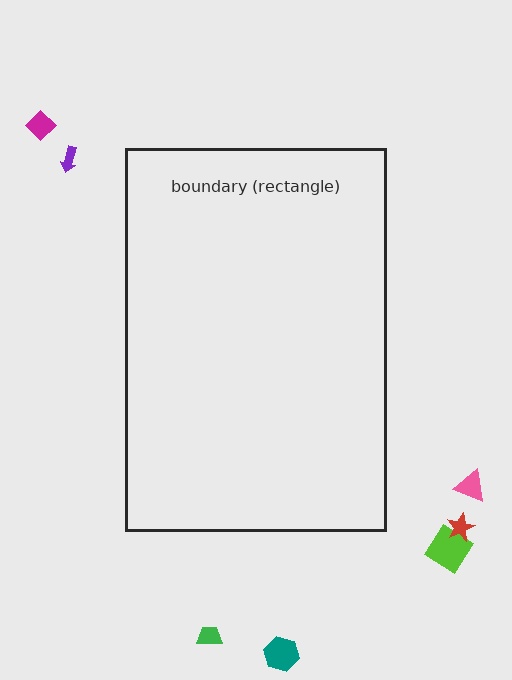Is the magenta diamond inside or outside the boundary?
Outside.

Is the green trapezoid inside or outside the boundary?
Outside.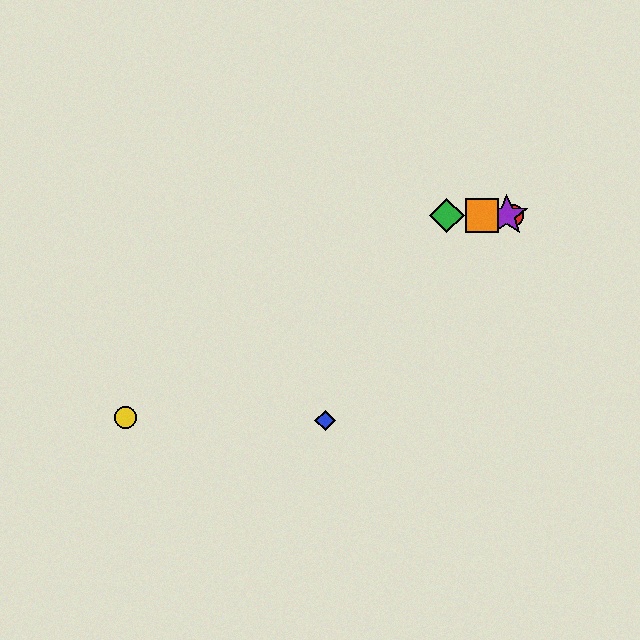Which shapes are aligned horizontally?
The red circle, the green diamond, the purple star, the orange square are aligned horizontally.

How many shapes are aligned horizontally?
4 shapes (the red circle, the green diamond, the purple star, the orange square) are aligned horizontally.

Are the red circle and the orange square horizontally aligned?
Yes, both are at y≈215.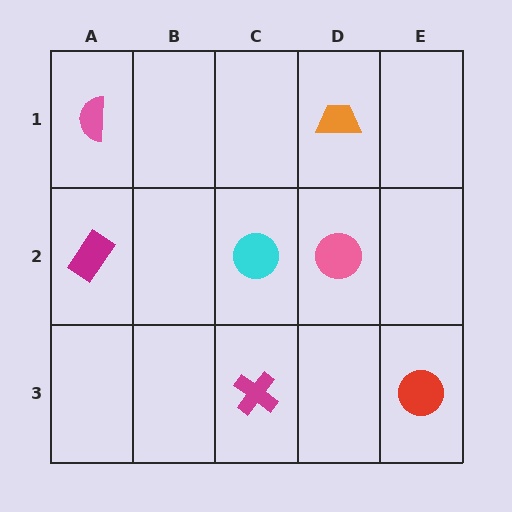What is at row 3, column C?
A magenta cross.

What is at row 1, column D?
An orange trapezoid.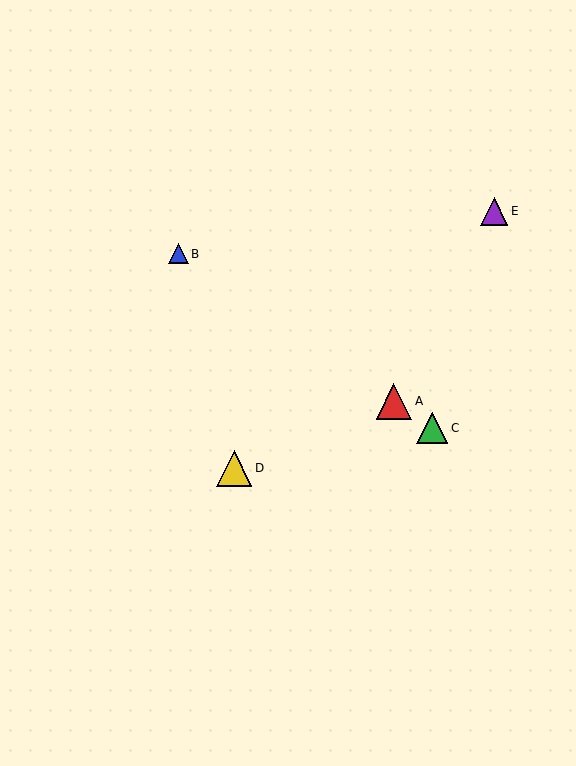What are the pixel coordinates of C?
Object C is at (432, 428).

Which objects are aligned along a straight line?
Objects A, B, C are aligned along a straight line.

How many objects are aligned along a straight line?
3 objects (A, B, C) are aligned along a straight line.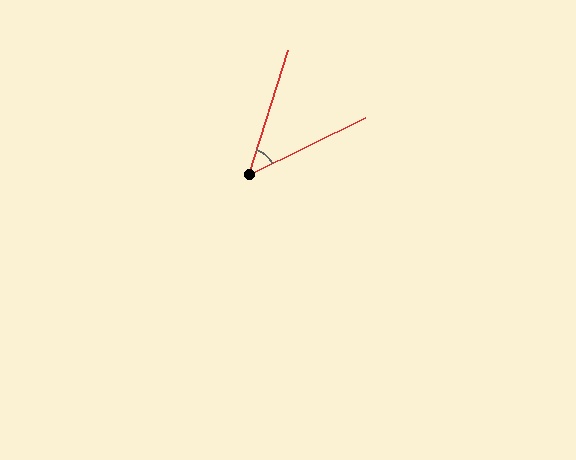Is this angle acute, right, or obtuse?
It is acute.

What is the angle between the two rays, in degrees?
Approximately 46 degrees.